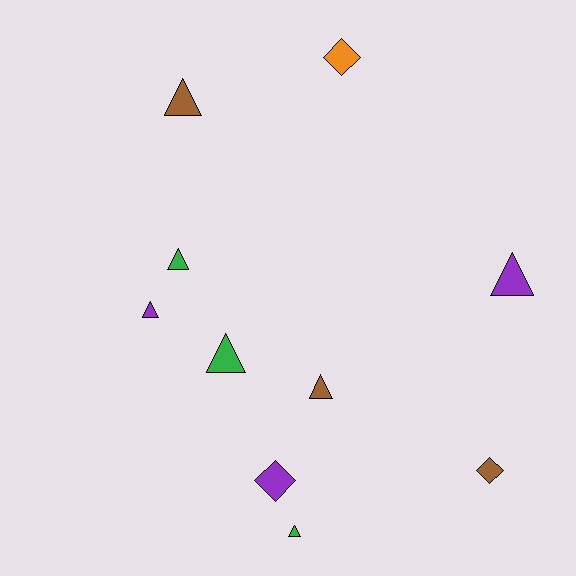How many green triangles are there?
There are 3 green triangles.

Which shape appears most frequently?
Triangle, with 7 objects.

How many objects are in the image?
There are 10 objects.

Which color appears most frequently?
Green, with 3 objects.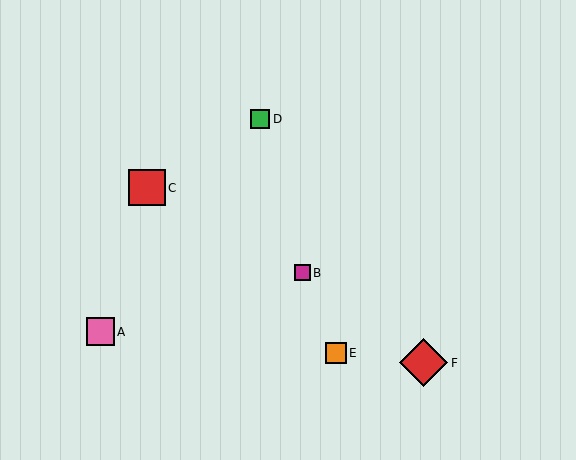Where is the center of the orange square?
The center of the orange square is at (336, 353).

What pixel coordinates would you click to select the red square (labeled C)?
Click at (147, 188) to select the red square C.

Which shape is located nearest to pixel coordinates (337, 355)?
The orange square (labeled E) at (336, 353) is nearest to that location.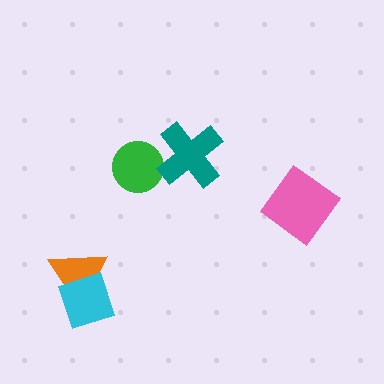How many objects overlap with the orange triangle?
1 object overlaps with the orange triangle.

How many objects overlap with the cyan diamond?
1 object overlaps with the cyan diamond.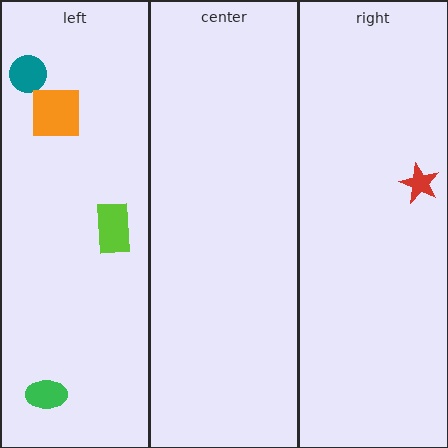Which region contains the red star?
The right region.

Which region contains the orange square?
The left region.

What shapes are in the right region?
The red star.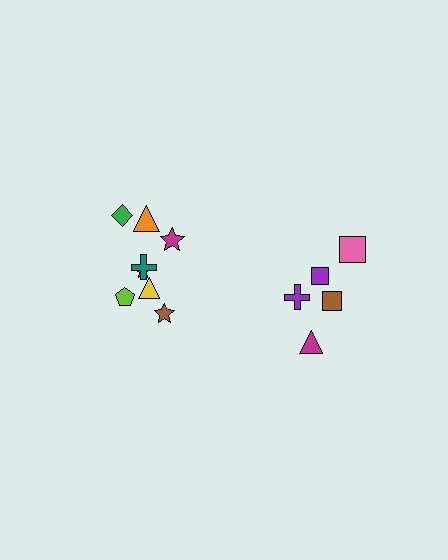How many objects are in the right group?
There are 5 objects.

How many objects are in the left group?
There are 8 objects.